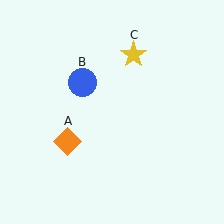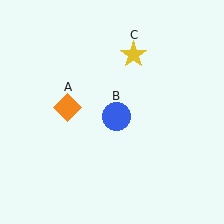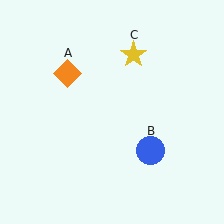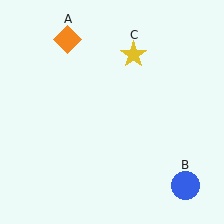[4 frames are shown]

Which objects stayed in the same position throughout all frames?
Yellow star (object C) remained stationary.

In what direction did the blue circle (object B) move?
The blue circle (object B) moved down and to the right.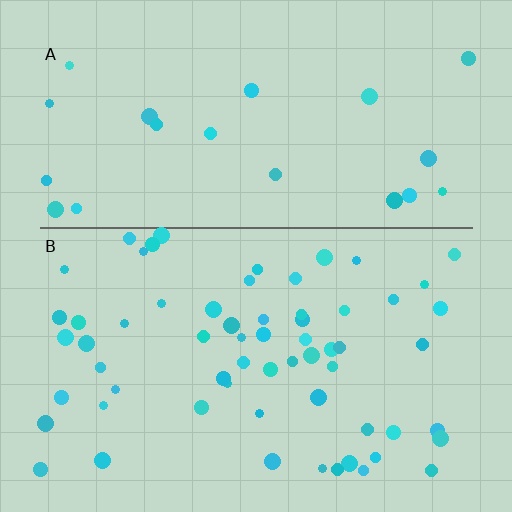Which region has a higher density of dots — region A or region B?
B (the bottom).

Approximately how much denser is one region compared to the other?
Approximately 2.9× — region B over region A.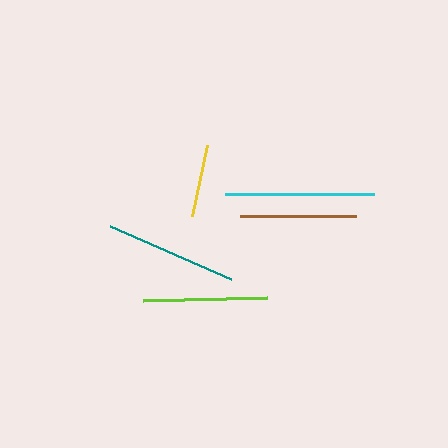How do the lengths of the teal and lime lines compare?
The teal and lime lines are approximately the same length.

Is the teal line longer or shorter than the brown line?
The teal line is longer than the brown line.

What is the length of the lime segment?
The lime segment is approximately 124 pixels long.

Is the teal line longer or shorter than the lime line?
The teal line is longer than the lime line.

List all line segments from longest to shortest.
From longest to shortest: cyan, teal, lime, brown, yellow.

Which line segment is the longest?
The cyan line is the longest at approximately 149 pixels.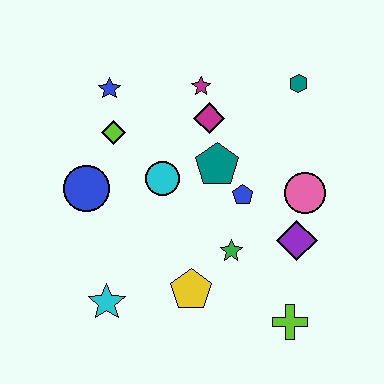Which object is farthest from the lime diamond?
The lime cross is farthest from the lime diamond.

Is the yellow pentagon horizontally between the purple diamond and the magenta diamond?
No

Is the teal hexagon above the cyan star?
Yes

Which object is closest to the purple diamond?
The pink circle is closest to the purple diamond.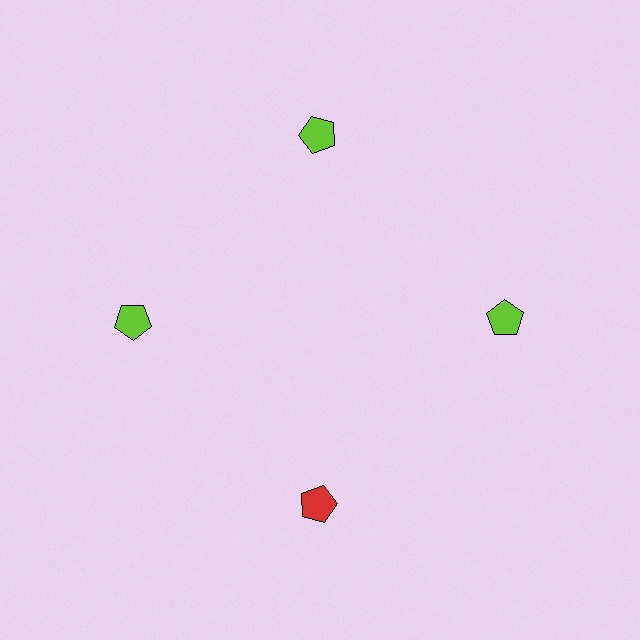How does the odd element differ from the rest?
It has a different color: red instead of lime.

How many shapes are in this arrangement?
There are 4 shapes arranged in a ring pattern.